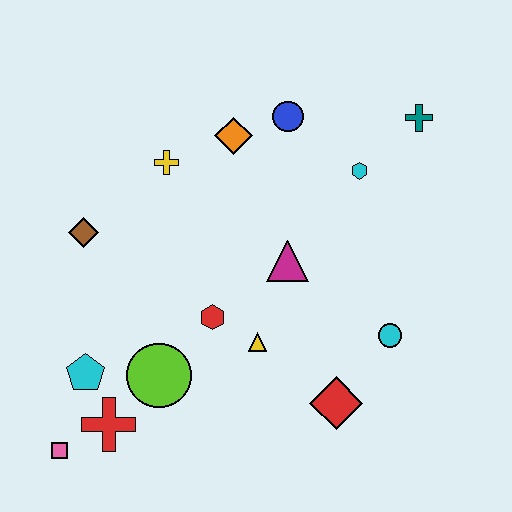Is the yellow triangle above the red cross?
Yes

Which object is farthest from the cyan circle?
The pink square is farthest from the cyan circle.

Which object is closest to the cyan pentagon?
The red cross is closest to the cyan pentagon.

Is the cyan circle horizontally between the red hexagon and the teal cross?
Yes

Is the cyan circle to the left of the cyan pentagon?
No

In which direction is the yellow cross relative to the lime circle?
The yellow cross is above the lime circle.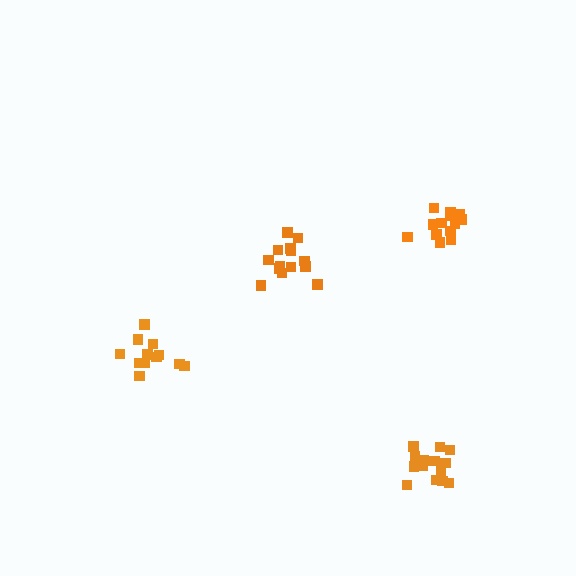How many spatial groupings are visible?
There are 4 spatial groupings.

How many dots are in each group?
Group 1: 16 dots, Group 2: 14 dots, Group 3: 12 dots, Group 4: 13 dots (55 total).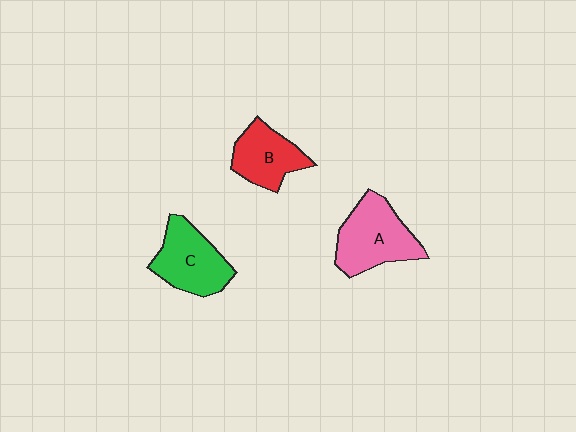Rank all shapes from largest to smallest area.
From largest to smallest: A (pink), C (green), B (red).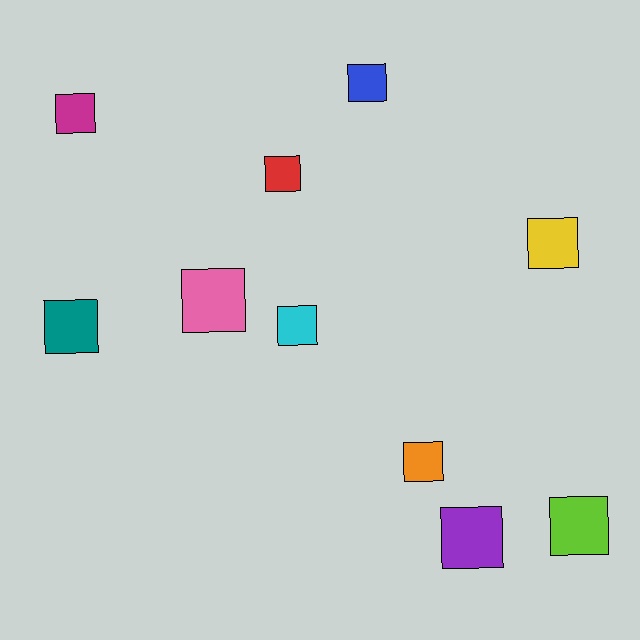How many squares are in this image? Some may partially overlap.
There are 10 squares.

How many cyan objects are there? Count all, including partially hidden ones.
There is 1 cyan object.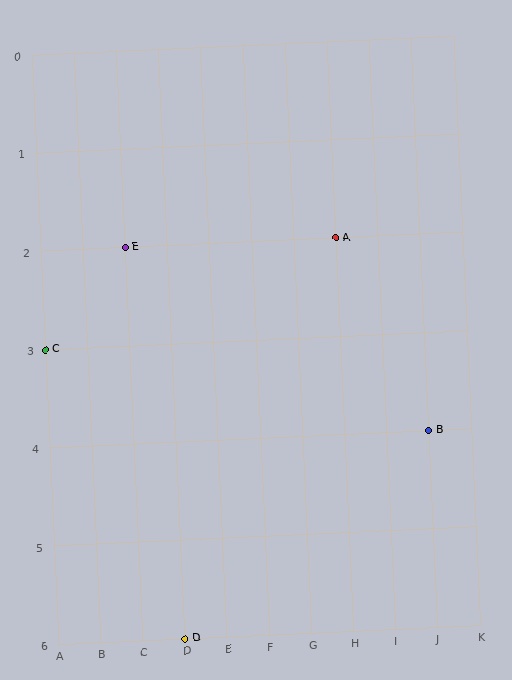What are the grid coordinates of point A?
Point A is at grid coordinates (H, 2).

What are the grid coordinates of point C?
Point C is at grid coordinates (A, 3).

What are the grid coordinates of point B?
Point B is at grid coordinates (J, 4).